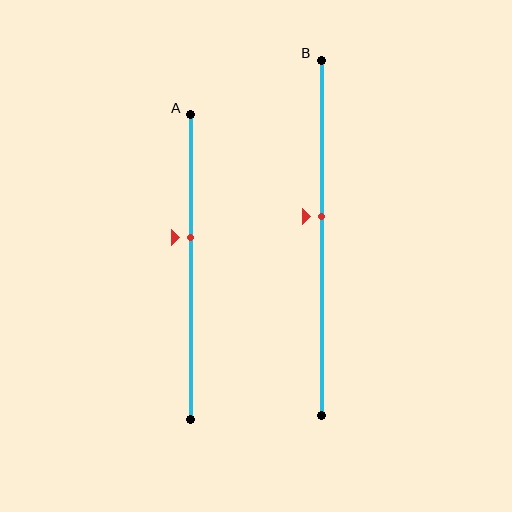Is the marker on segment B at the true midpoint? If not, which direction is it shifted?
No, the marker on segment B is shifted upward by about 6% of the segment length.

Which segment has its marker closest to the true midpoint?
Segment B has its marker closest to the true midpoint.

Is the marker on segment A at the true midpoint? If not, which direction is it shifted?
No, the marker on segment A is shifted upward by about 10% of the segment length.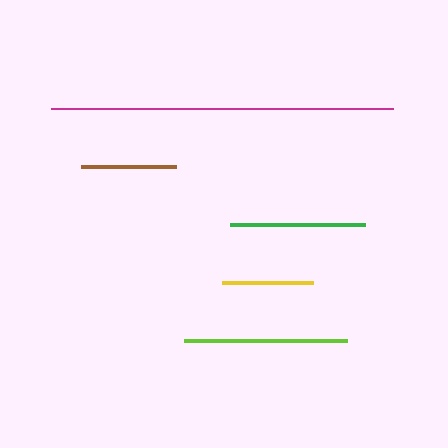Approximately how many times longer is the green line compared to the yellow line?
The green line is approximately 1.5 times the length of the yellow line.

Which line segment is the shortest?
The yellow line is the shortest at approximately 91 pixels.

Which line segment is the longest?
The magenta line is the longest at approximately 342 pixels.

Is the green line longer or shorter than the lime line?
The lime line is longer than the green line.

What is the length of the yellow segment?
The yellow segment is approximately 91 pixels long.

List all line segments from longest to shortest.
From longest to shortest: magenta, lime, green, brown, yellow.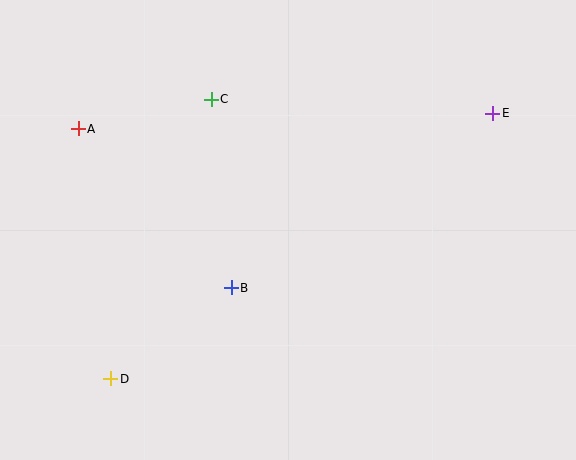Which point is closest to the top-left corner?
Point A is closest to the top-left corner.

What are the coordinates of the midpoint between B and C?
The midpoint between B and C is at (221, 194).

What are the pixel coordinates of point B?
Point B is at (231, 288).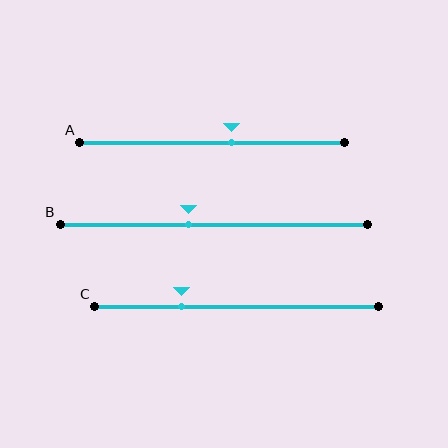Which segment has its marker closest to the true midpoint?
Segment A has its marker closest to the true midpoint.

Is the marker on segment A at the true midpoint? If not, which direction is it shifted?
No, the marker on segment A is shifted to the right by about 7% of the segment length.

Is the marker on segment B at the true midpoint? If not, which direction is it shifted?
No, the marker on segment B is shifted to the left by about 8% of the segment length.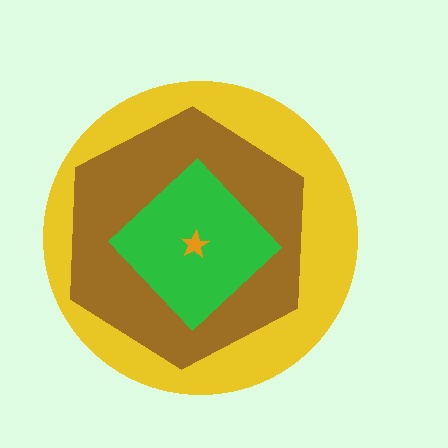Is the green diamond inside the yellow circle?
Yes.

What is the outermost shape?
The yellow circle.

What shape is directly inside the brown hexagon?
The green diamond.